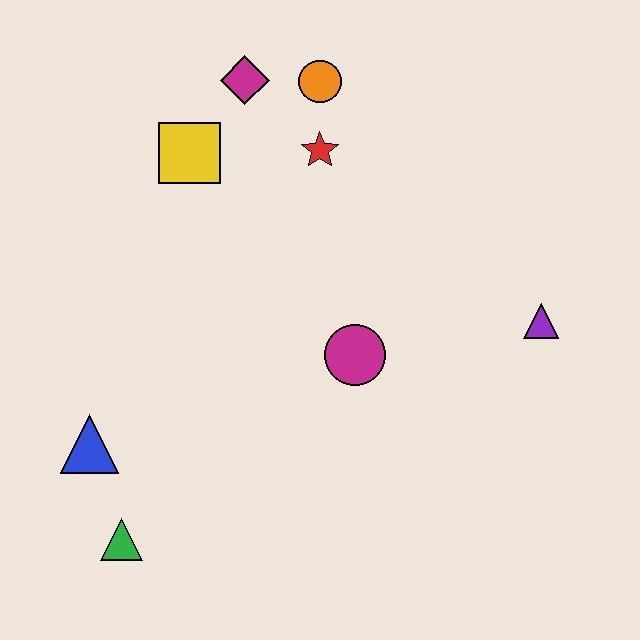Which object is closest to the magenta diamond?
The orange circle is closest to the magenta diamond.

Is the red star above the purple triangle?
Yes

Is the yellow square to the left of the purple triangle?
Yes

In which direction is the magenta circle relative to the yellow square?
The magenta circle is below the yellow square.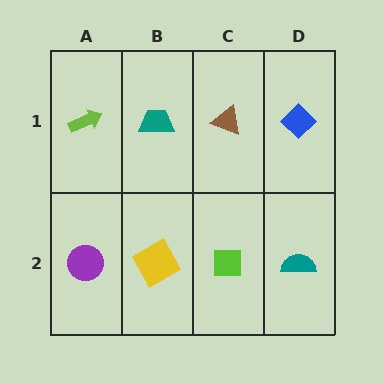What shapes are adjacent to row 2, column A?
A lime arrow (row 1, column A), a yellow square (row 2, column B).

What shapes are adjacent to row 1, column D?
A teal semicircle (row 2, column D), a brown triangle (row 1, column C).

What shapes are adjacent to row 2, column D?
A blue diamond (row 1, column D), a lime square (row 2, column C).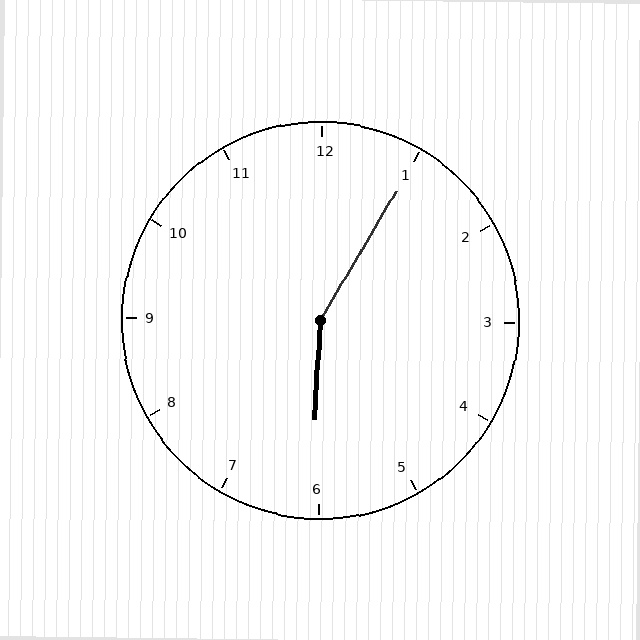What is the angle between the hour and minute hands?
Approximately 152 degrees.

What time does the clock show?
6:05.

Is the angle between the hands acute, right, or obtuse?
It is obtuse.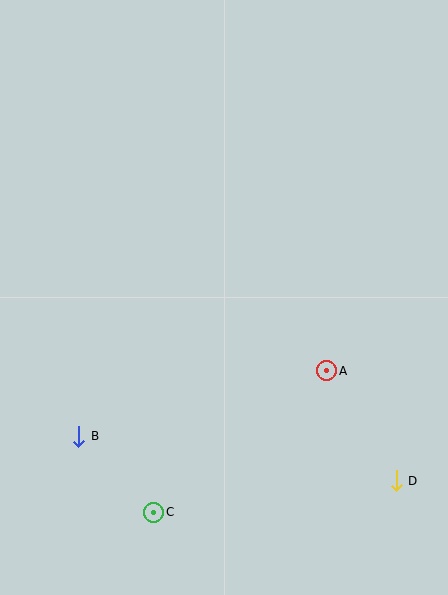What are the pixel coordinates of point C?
Point C is at (154, 512).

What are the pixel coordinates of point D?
Point D is at (396, 481).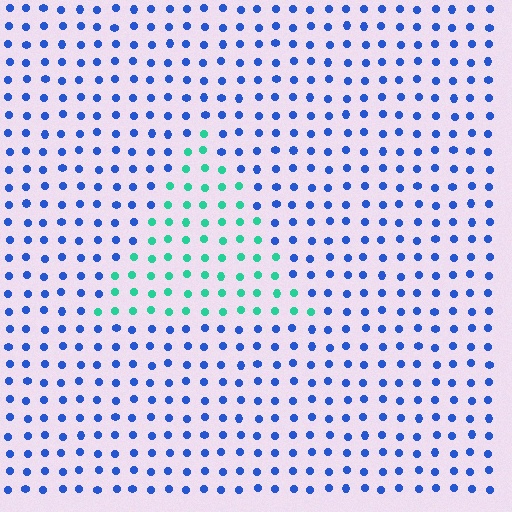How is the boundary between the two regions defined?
The boundary is defined purely by a slight shift in hue (about 63 degrees). Spacing, size, and orientation are identical on both sides.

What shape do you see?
I see a triangle.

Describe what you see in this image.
The image is filled with small blue elements in a uniform arrangement. A triangle-shaped region is visible where the elements are tinted to a slightly different hue, forming a subtle color boundary.